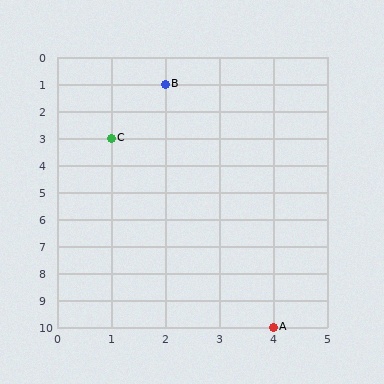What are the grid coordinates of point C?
Point C is at grid coordinates (1, 3).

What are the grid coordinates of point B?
Point B is at grid coordinates (2, 1).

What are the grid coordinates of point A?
Point A is at grid coordinates (4, 10).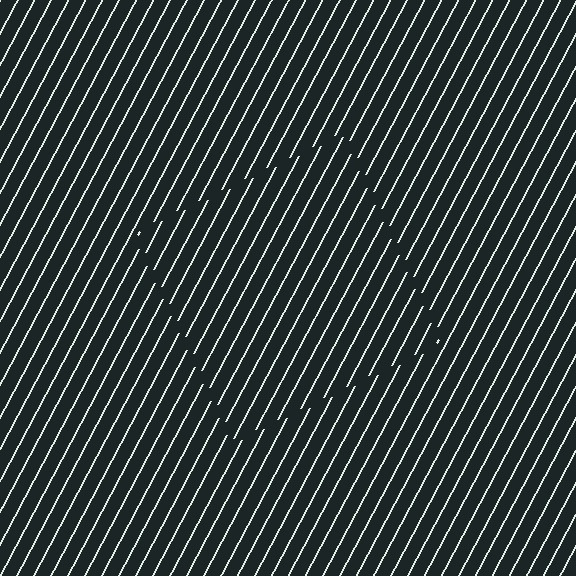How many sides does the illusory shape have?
4 sides — the line-ends trace a square.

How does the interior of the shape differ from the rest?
The interior of the shape contains the same grating, shifted by half a period — the contour is defined by the phase discontinuity where line-ends from the inner and outer gratings abut.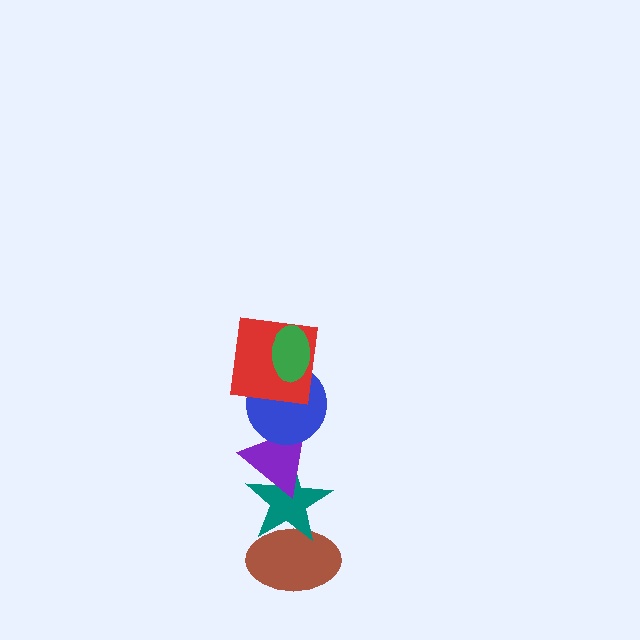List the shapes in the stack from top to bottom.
From top to bottom: the green ellipse, the red square, the blue circle, the purple triangle, the teal star, the brown ellipse.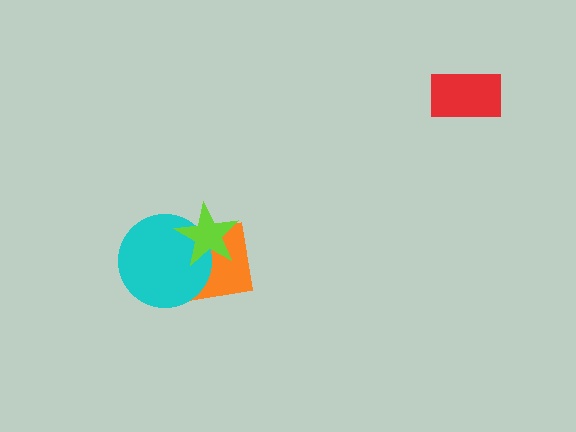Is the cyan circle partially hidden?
Yes, it is partially covered by another shape.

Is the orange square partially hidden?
Yes, it is partially covered by another shape.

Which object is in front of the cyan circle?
The lime star is in front of the cyan circle.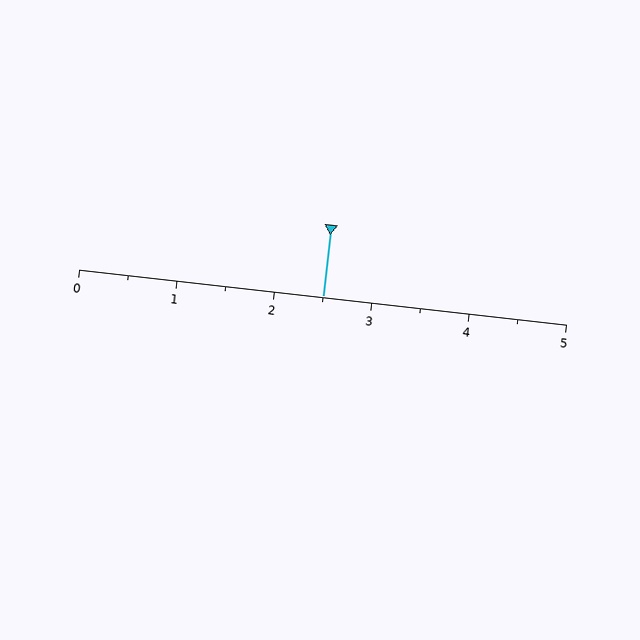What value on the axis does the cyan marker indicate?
The marker indicates approximately 2.5.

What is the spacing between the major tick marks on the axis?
The major ticks are spaced 1 apart.